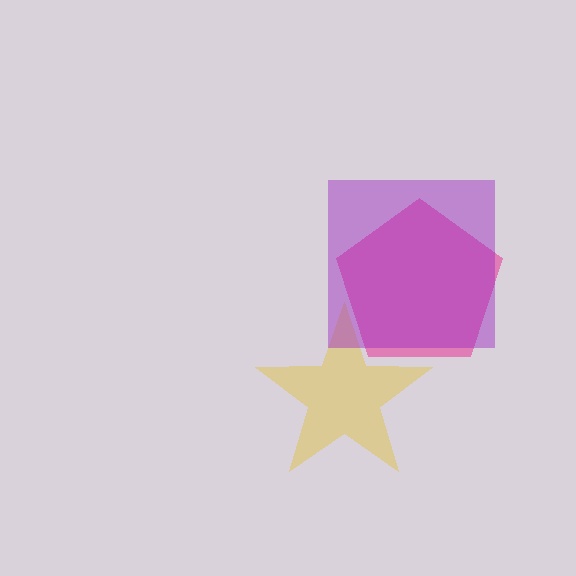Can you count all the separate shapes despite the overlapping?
Yes, there are 3 separate shapes.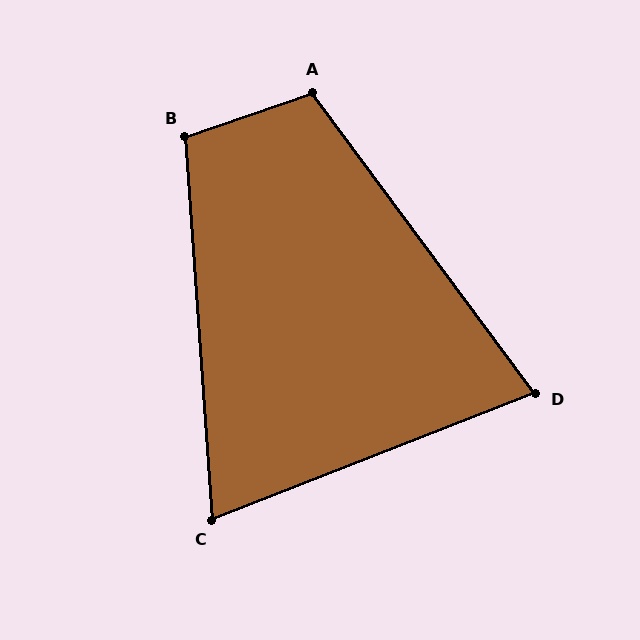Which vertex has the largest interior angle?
A, at approximately 107 degrees.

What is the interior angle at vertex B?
Approximately 105 degrees (obtuse).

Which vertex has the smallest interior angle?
C, at approximately 73 degrees.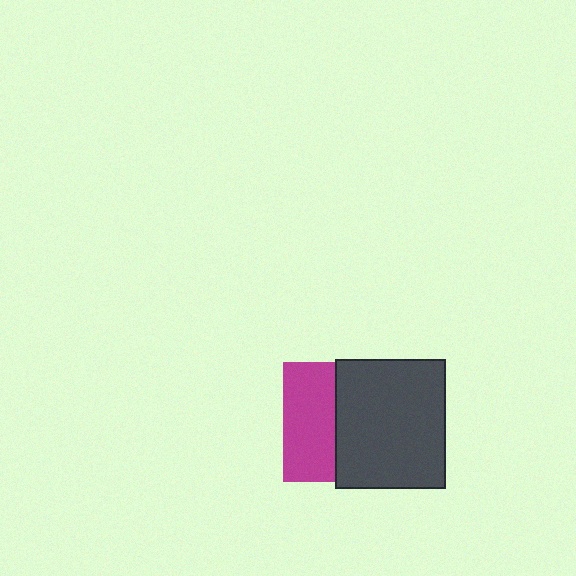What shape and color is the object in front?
The object in front is a dark gray rectangle.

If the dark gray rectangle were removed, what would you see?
You would see the complete magenta square.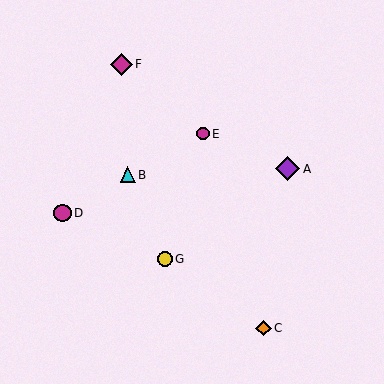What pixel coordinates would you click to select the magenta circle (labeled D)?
Click at (63, 213) to select the magenta circle D.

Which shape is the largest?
The purple diamond (labeled A) is the largest.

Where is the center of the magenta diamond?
The center of the magenta diamond is at (121, 64).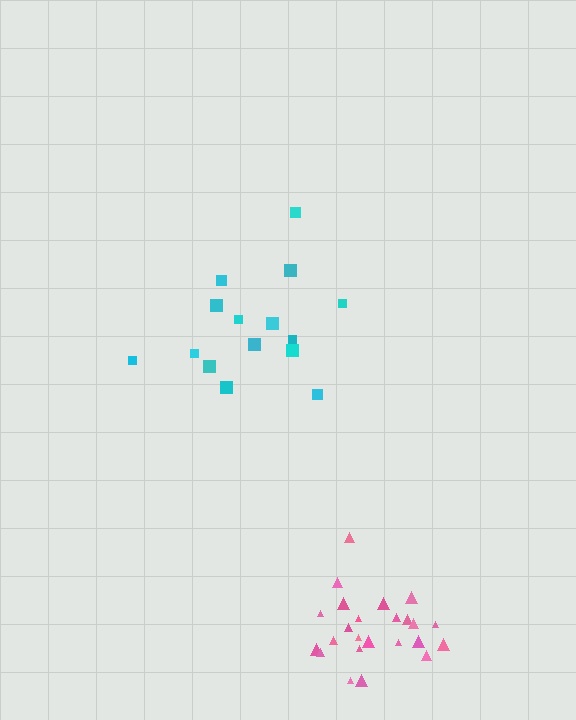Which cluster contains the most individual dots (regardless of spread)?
Pink (25).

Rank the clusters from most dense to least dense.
pink, cyan.